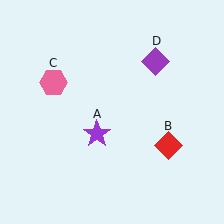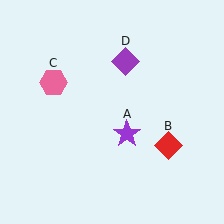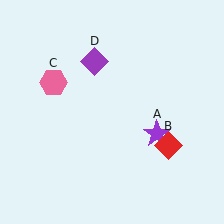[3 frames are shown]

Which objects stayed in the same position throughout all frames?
Red diamond (object B) and pink hexagon (object C) remained stationary.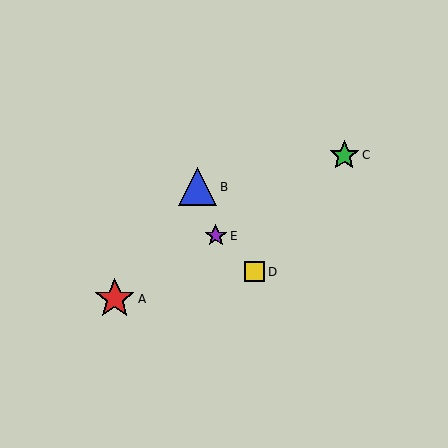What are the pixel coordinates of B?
Object B is at (198, 187).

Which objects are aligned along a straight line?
Objects A, C, E are aligned along a straight line.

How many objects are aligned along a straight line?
3 objects (A, C, E) are aligned along a straight line.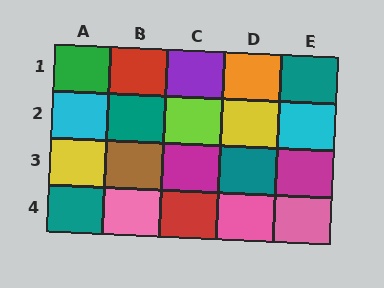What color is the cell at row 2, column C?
Lime.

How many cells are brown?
1 cell is brown.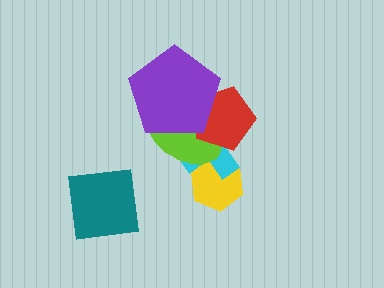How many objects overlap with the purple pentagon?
3 objects overlap with the purple pentagon.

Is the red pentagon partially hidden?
Yes, it is partially covered by another shape.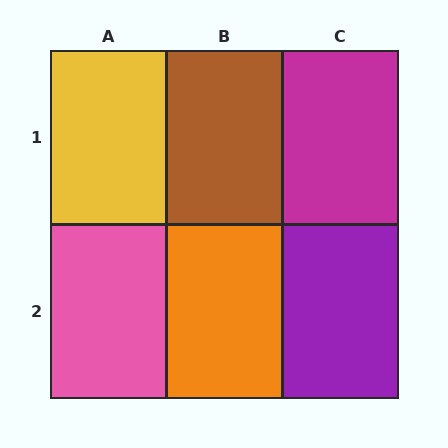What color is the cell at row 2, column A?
Pink.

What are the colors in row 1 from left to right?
Yellow, brown, magenta.